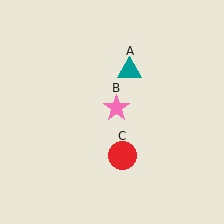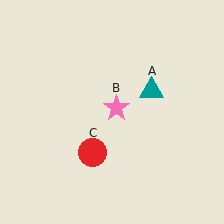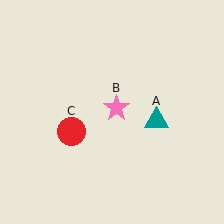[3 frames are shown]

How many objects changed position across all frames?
2 objects changed position: teal triangle (object A), red circle (object C).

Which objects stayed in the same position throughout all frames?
Pink star (object B) remained stationary.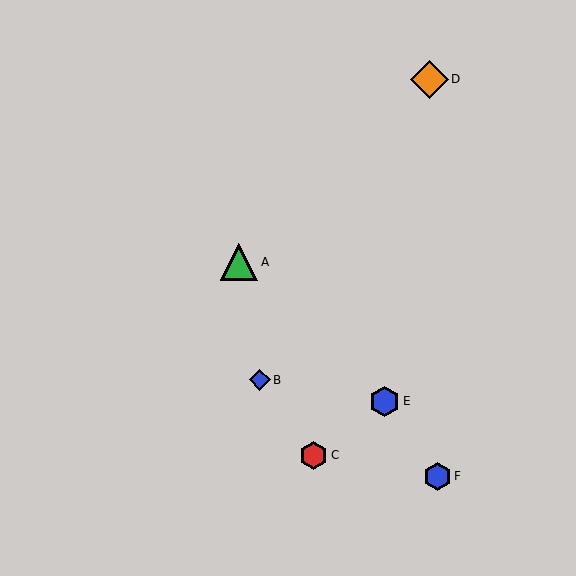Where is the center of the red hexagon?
The center of the red hexagon is at (314, 455).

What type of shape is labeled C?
Shape C is a red hexagon.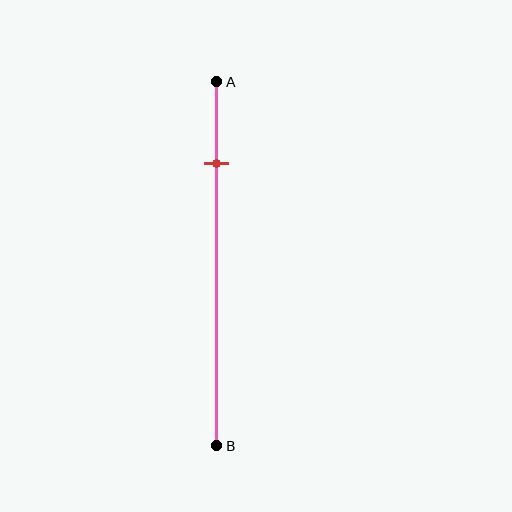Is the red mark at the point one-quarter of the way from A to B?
Yes, the mark is approximately at the one-quarter point.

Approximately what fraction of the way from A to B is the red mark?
The red mark is approximately 25% of the way from A to B.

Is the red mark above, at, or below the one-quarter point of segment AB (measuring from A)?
The red mark is approximately at the one-quarter point of segment AB.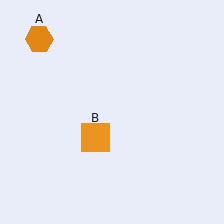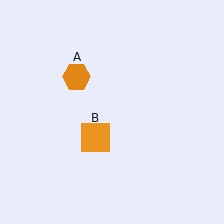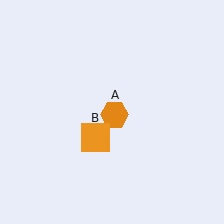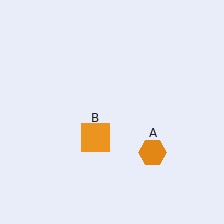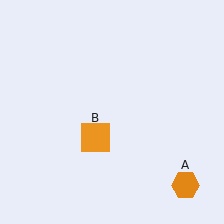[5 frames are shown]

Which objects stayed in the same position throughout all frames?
Orange square (object B) remained stationary.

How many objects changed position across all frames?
1 object changed position: orange hexagon (object A).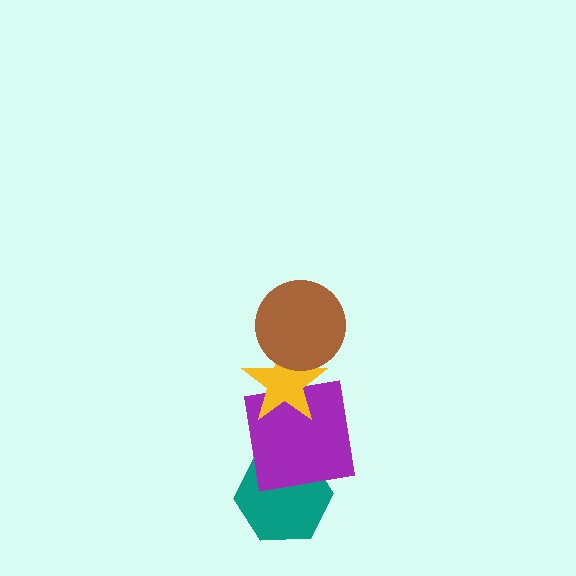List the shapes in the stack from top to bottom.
From top to bottom: the brown circle, the yellow star, the purple square, the teal hexagon.